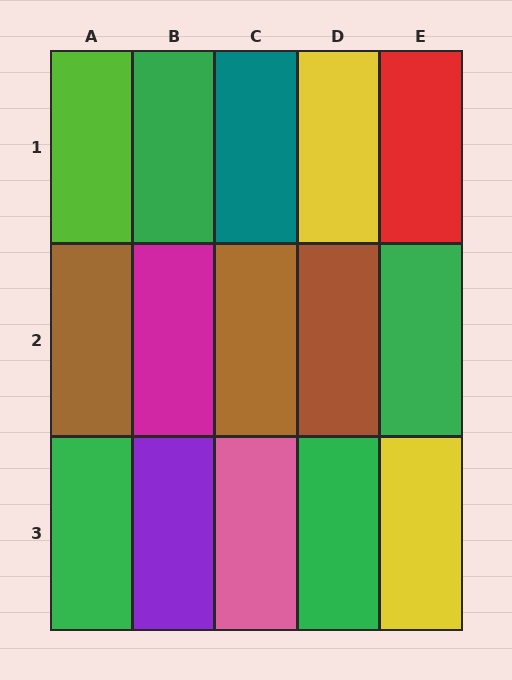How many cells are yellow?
2 cells are yellow.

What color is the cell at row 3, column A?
Green.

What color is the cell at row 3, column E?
Yellow.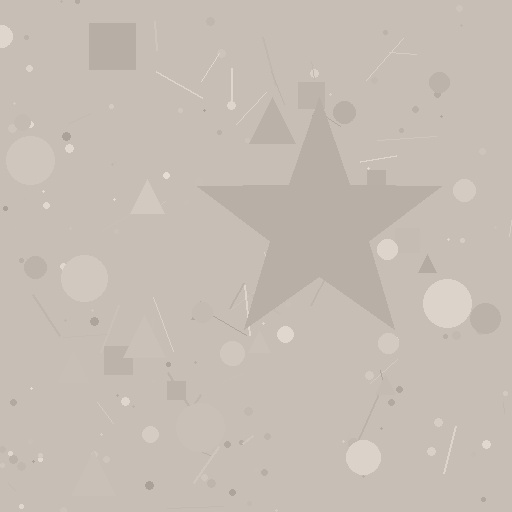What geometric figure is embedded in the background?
A star is embedded in the background.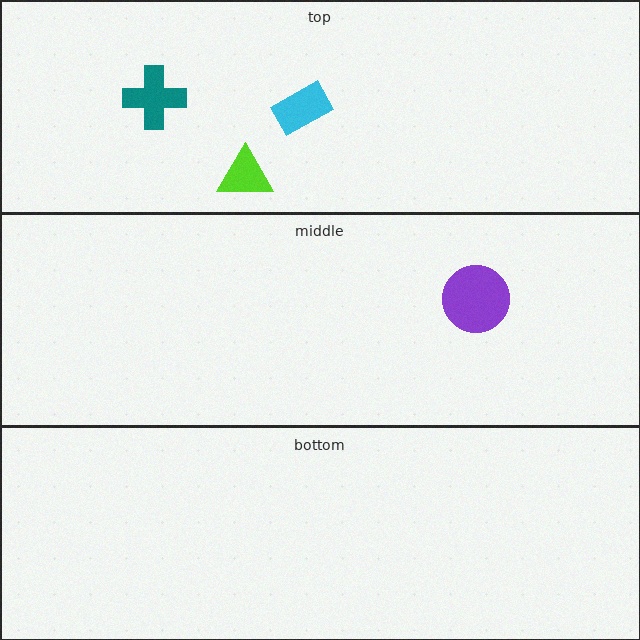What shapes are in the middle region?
The purple circle.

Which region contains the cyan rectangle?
The top region.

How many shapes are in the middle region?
1.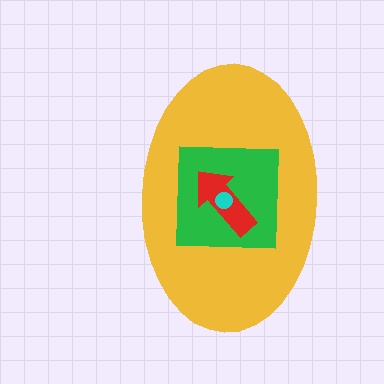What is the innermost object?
The cyan circle.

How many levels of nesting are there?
4.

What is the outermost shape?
The yellow ellipse.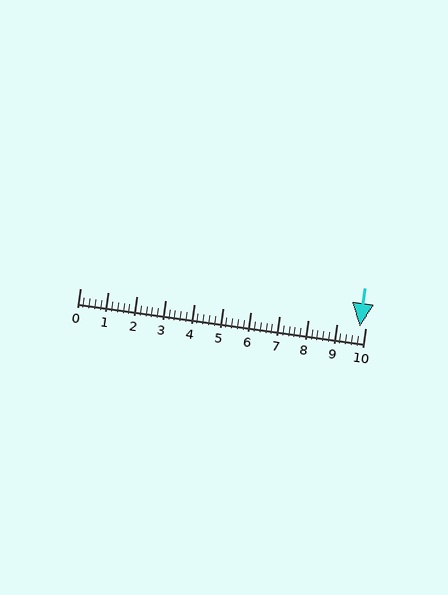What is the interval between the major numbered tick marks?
The major tick marks are spaced 1 units apart.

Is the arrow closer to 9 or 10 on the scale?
The arrow is closer to 10.